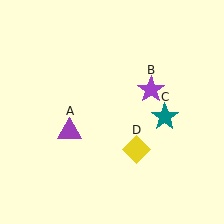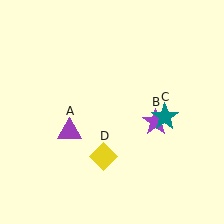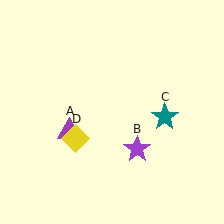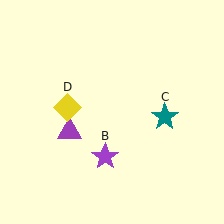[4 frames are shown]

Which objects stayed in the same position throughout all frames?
Purple triangle (object A) and teal star (object C) remained stationary.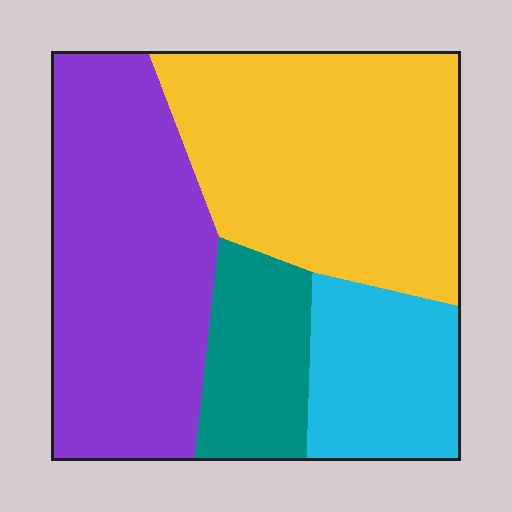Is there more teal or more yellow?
Yellow.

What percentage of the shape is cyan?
Cyan takes up about one sixth (1/6) of the shape.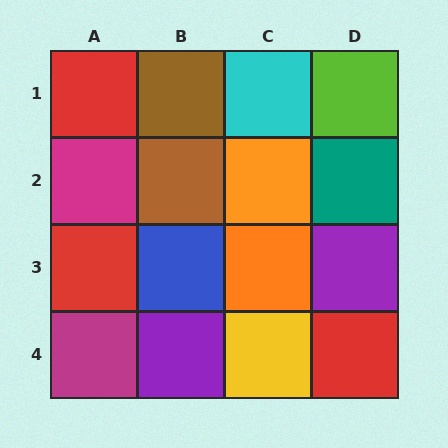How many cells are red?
3 cells are red.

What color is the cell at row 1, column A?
Red.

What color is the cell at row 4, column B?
Purple.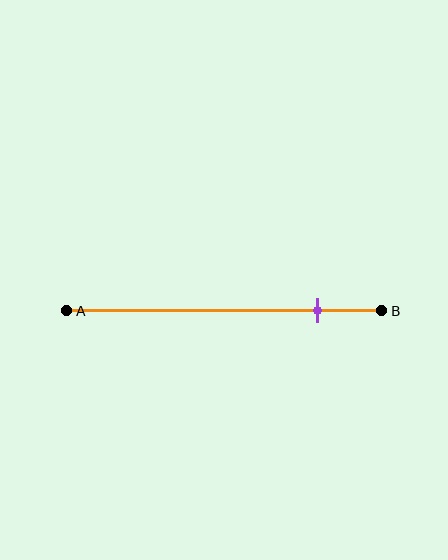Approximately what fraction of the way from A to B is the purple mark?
The purple mark is approximately 80% of the way from A to B.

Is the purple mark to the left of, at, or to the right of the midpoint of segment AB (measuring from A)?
The purple mark is to the right of the midpoint of segment AB.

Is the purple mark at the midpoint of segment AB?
No, the mark is at about 80% from A, not at the 50% midpoint.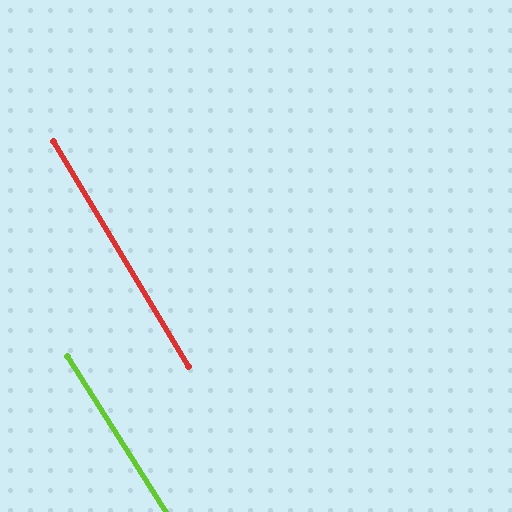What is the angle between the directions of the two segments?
Approximately 1 degree.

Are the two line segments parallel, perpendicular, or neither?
Parallel — their directions differ by only 1.4°.